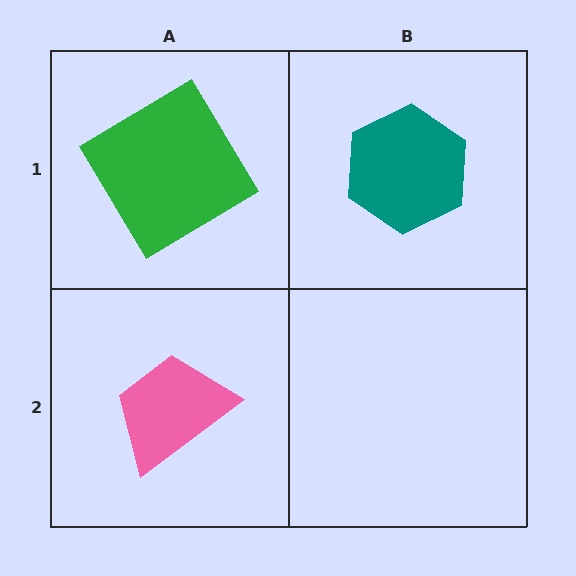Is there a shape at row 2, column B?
No, that cell is empty.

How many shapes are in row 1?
2 shapes.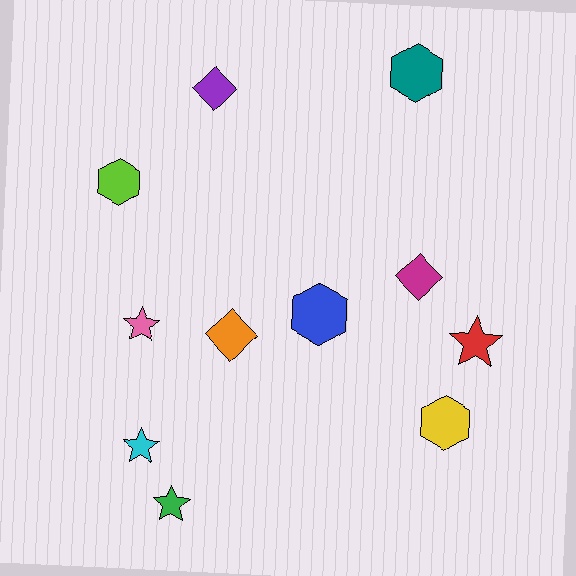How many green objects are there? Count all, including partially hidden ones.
There is 1 green object.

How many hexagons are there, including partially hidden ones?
There are 4 hexagons.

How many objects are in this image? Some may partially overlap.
There are 11 objects.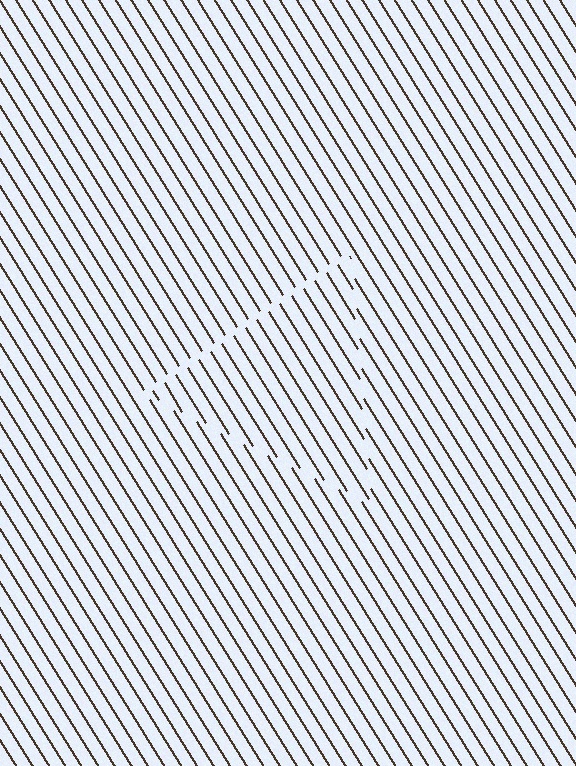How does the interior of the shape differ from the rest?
The interior of the shape contains the same grating, shifted by half a period — the contour is defined by the phase discontinuity where line-ends from the inner and outer gratings abut.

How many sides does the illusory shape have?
3 sides — the line-ends trace a triangle.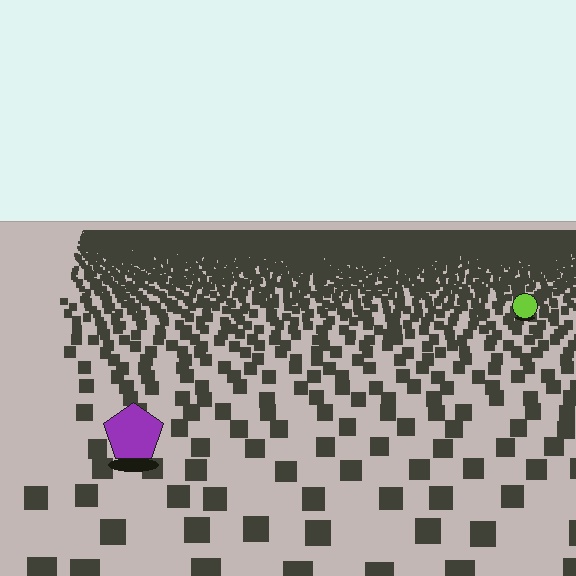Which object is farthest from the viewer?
The lime circle is farthest from the viewer. It appears smaller and the ground texture around it is denser.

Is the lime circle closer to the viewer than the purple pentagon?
No. The purple pentagon is closer — you can tell from the texture gradient: the ground texture is coarser near it.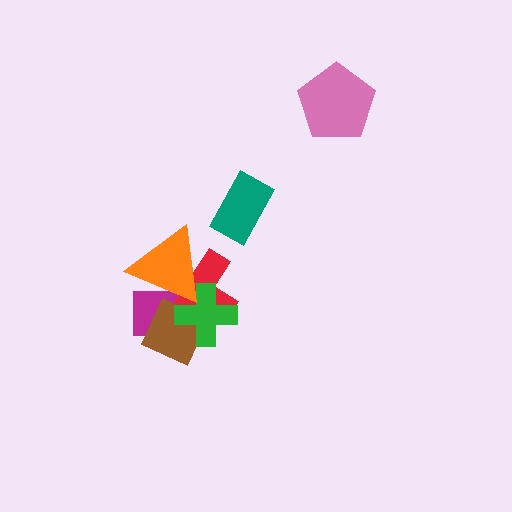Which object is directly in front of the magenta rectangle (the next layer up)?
The red cross is directly in front of the magenta rectangle.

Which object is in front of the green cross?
The orange triangle is in front of the green cross.